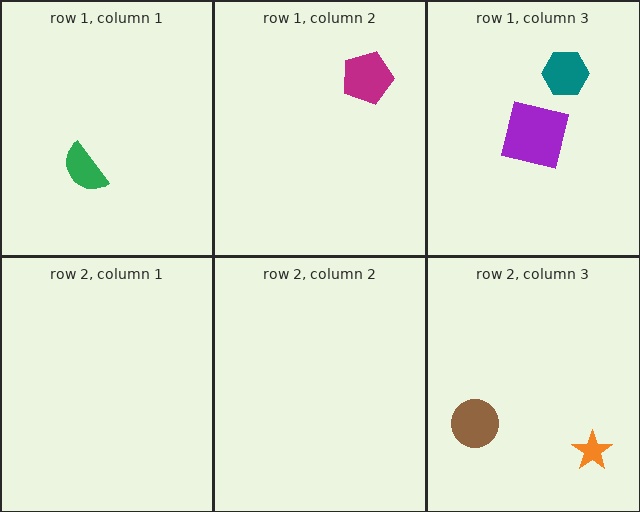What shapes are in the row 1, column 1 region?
The green semicircle.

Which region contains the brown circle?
The row 2, column 3 region.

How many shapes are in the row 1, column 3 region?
2.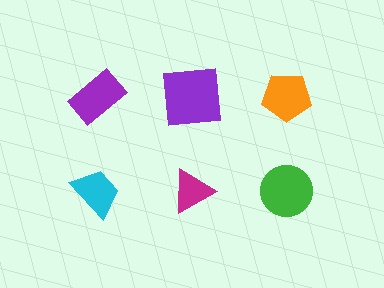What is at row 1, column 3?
An orange pentagon.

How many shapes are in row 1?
3 shapes.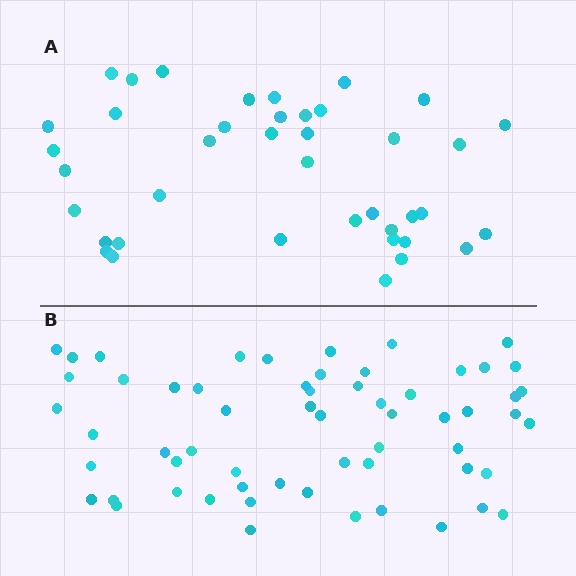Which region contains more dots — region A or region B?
Region B (the bottom region) has more dots.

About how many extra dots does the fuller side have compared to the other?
Region B has approximately 20 more dots than region A.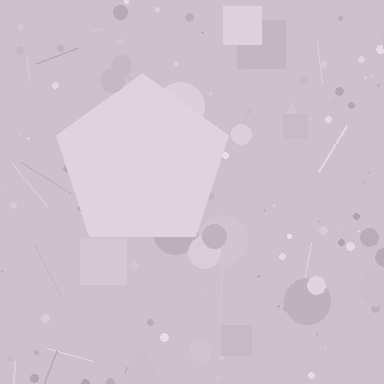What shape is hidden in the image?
A pentagon is hidden in the image.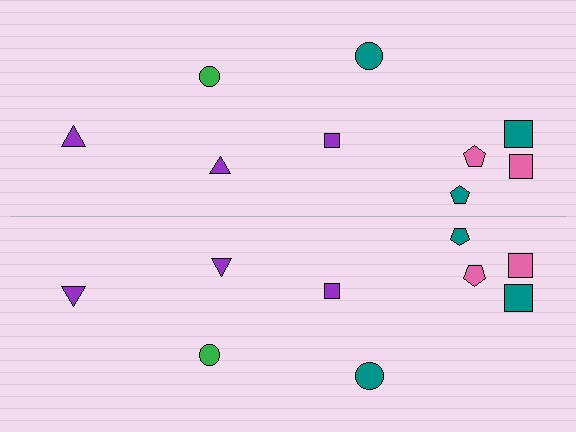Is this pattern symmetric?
Yes, this pattern has bilateral (reflection) symmetry.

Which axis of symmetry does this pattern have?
The pattern has a horizontal axis of symmetry running through the center of the image.